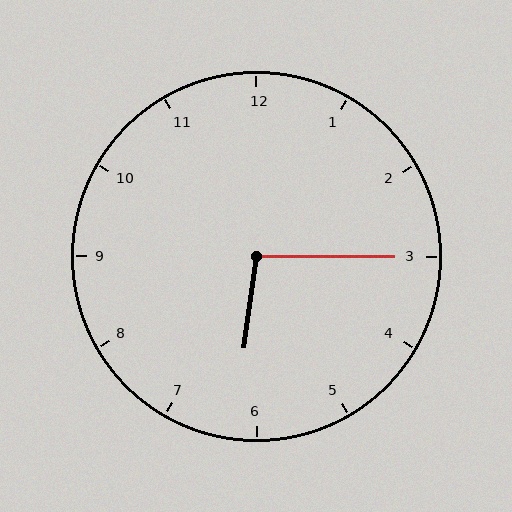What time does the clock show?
6:15.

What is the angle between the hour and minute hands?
Approximately 98 degrees.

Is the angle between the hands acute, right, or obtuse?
It is obtuse.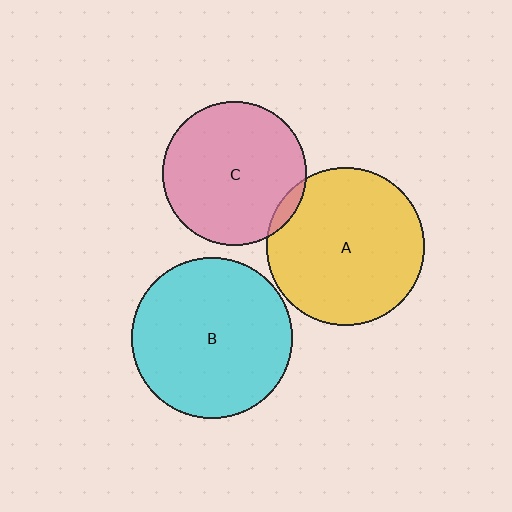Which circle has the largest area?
Circle B (cyan).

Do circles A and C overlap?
Yes.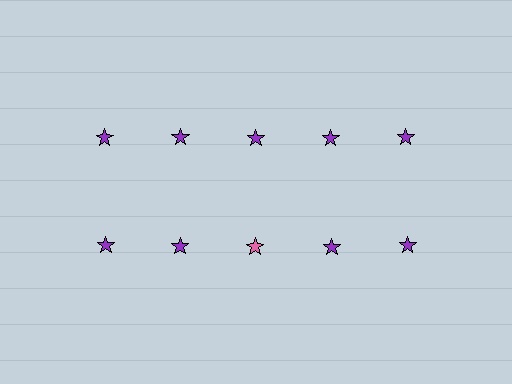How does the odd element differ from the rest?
It has a different color: pink instead of purple.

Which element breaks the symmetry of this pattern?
The pink star in the second row, center column breaks the symmetry. All other shapes are purple stars.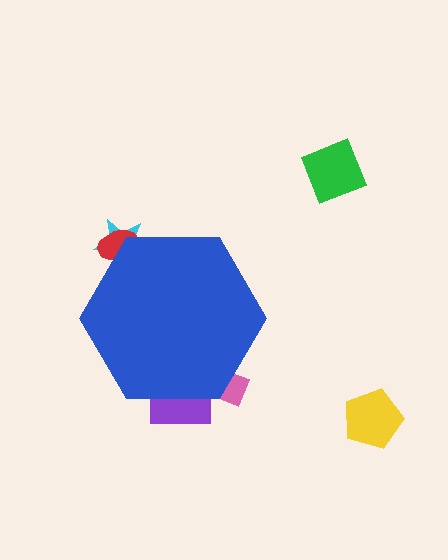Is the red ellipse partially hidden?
Yes, the red ellipse is partially hidden behind the blue hexagon.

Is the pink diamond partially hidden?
Yes, the pink diamond is partially hidden behind the blue hexagon.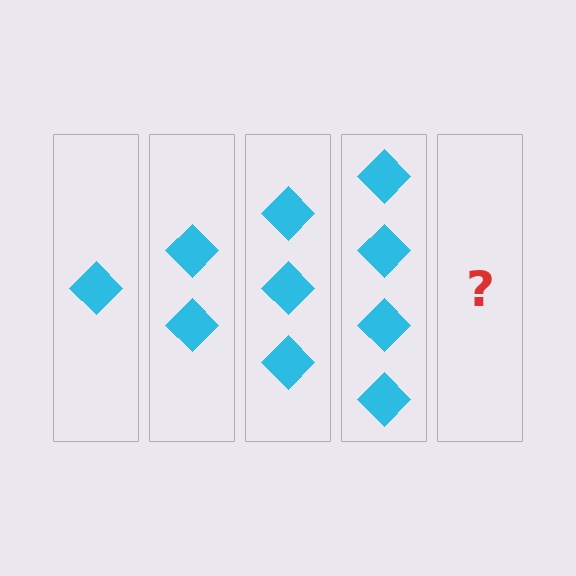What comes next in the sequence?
The next element should be 5 diamonds.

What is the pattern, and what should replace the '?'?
The pattern is that each step adds one more diamond. The '?' should be 5 diamonds.